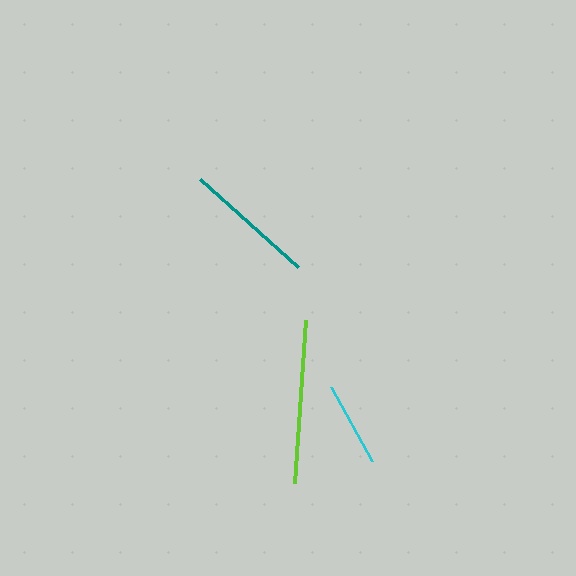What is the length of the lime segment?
The lime segment is approximately 164 pixels long.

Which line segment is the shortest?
The cyan line is the shortest at approximately 85 pixels.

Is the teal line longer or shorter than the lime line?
The lime line is longer than the teal line.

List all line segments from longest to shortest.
From longest to shortest: lime, teal, cyan.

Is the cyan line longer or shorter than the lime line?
The lime line is longer than the cyan line.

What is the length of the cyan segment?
The cyan segment is approximately 85 pixels long.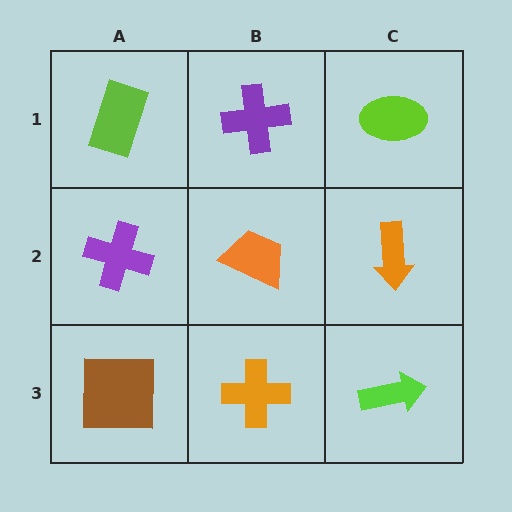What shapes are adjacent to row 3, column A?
A purple cross (row 2, column A), an orange cross (row 3, column B).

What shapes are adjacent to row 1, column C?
An orange arrow (row 2, column C), a purple cross (row 1, column B).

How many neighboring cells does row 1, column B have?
3.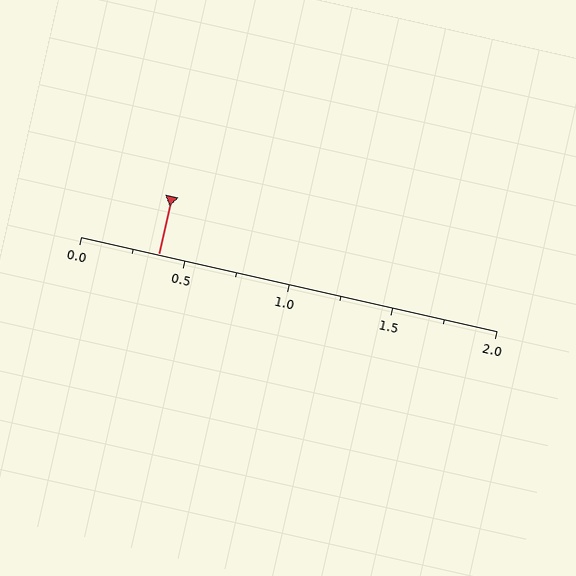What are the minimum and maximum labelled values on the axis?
The axis runs from 0.0 to 2.0.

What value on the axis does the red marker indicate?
The marker indicates approximately 0.38.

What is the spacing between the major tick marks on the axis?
The major ticks are spaced 0.5 apart.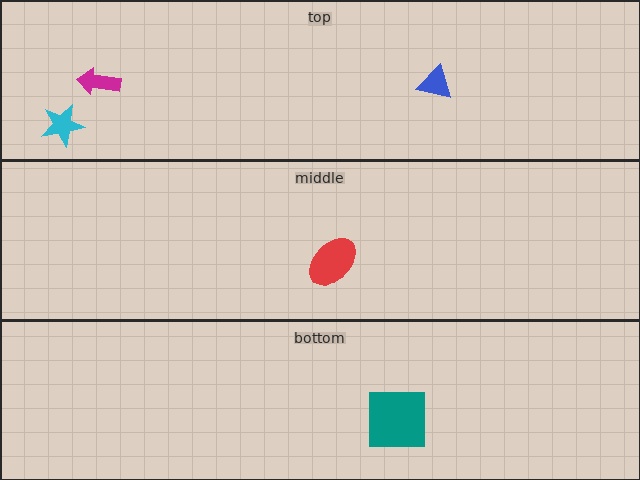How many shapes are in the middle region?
1.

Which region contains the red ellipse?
The middle region.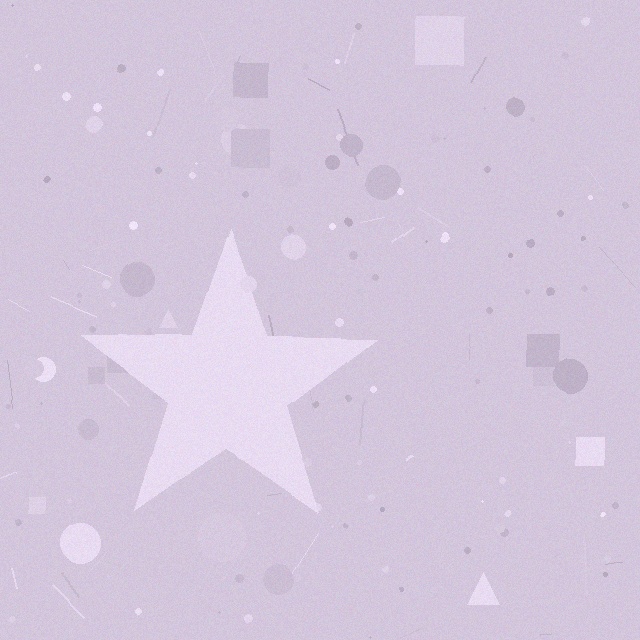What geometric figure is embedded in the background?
A star is embedded in the background.